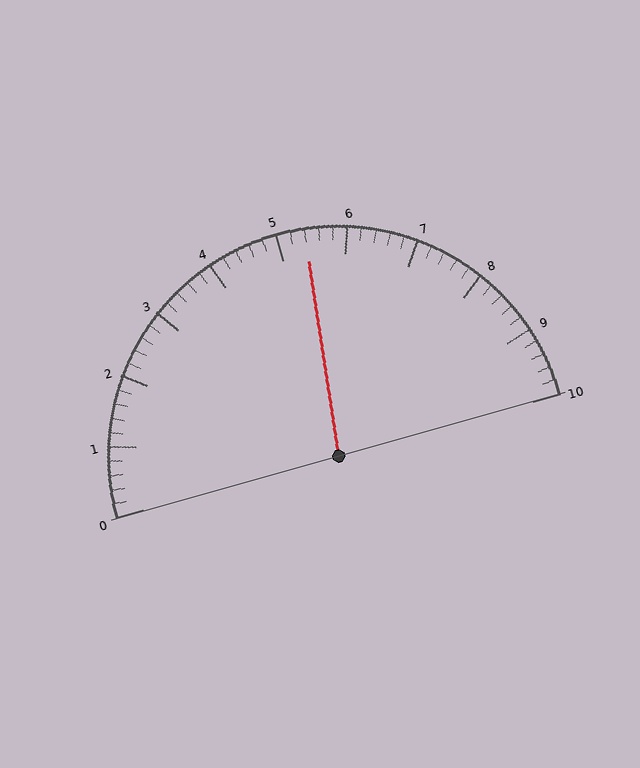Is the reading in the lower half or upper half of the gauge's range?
The reading is in the upper half of the range (0 to 10).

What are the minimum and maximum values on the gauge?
The gauge ranges from 0 to 10.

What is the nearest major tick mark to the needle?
The nearest major tick mark is 5.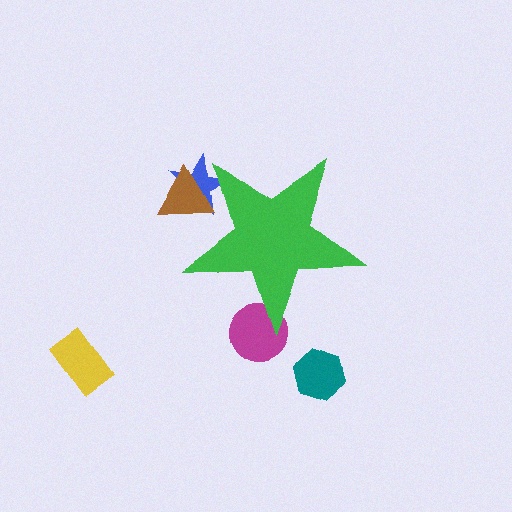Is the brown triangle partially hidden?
Yes, the brown triangle is partially hidden behind the green star.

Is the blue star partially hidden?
Yes, the blue star is partially hidden behind the green star.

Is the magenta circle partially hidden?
Yes, the magenta circle is partially hidden behind the green star.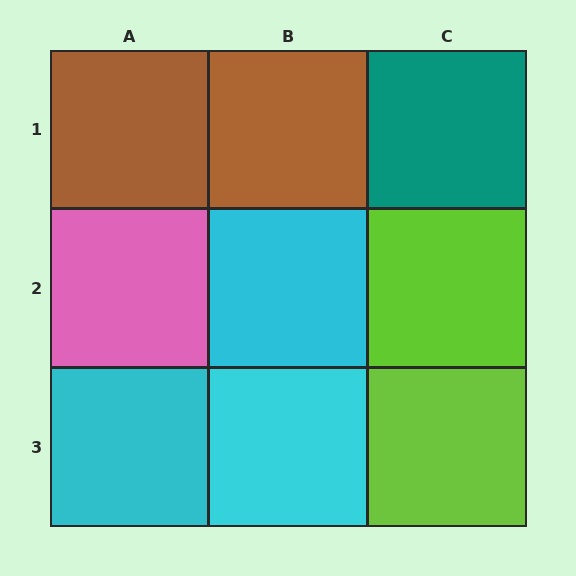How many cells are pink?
1 cell is pink.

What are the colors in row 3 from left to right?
Cyan, cyan, lime.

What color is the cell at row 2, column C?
Lime.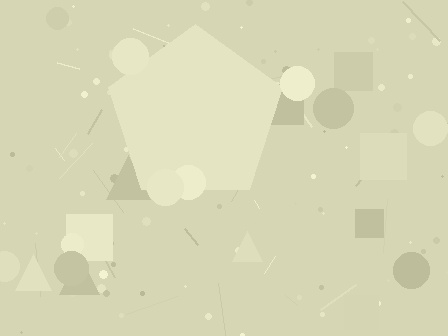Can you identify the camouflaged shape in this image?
The camouflaged shape is a pentagon.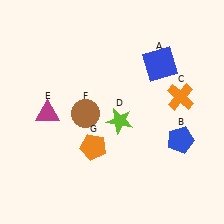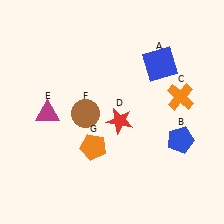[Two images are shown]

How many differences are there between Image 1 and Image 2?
There is 1 difference between the two images.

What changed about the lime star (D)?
In Image 1, D is lime. In Image 2, it changed to red.